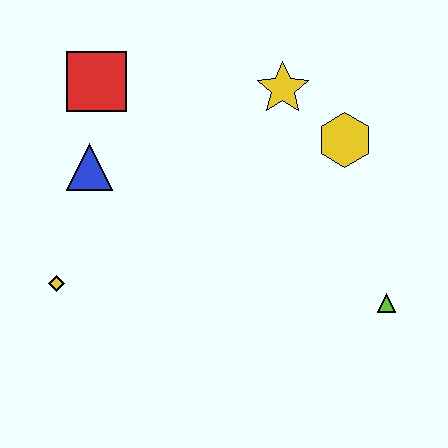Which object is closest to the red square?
The blue triangle is closest to the red square.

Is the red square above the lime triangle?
Yes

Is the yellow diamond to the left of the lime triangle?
Yes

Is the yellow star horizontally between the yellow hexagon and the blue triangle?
Yes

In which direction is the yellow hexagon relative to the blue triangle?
The yellow hexagon is to the right of the blue triangle.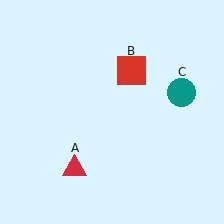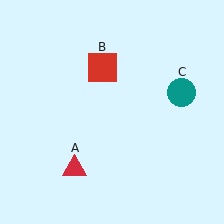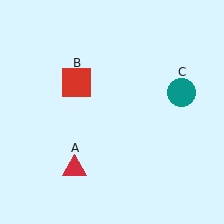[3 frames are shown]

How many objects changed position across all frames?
1 object changed position: red square (object B).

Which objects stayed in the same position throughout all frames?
Red triangle (object A) and teal circle (object C) remained stationary.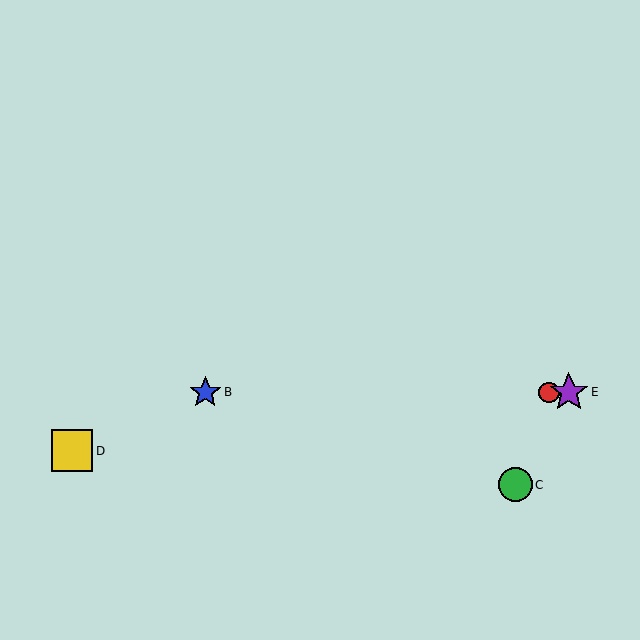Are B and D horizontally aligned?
No, B is at y≈392 and D is at y≈451.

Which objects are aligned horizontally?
Objects A, B, E are aligned horizontally.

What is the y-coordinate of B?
Object B is at y≈392.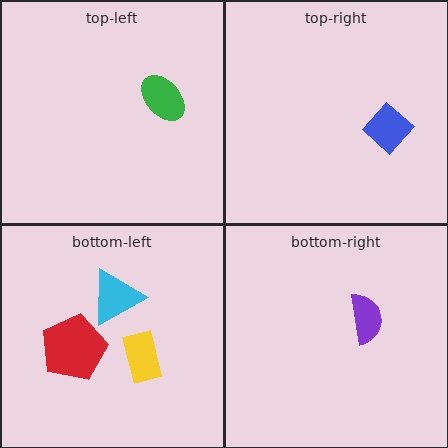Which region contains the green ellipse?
The top-left region.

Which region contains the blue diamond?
The top-right region.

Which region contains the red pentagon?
The bottom-left region.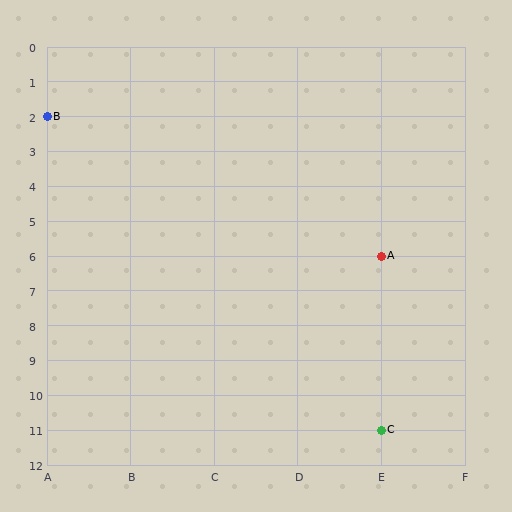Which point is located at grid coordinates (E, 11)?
Point C is at (E, 11).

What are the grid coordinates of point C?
Point C is at grid coordinates (E, 11).